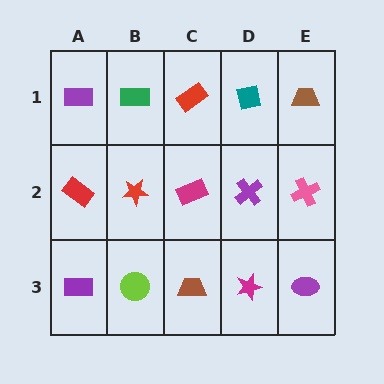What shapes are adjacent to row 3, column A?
A red rectangle (row 2, column A), a lime circle (row 3, column B).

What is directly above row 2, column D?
A teal square.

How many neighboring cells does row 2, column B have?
4.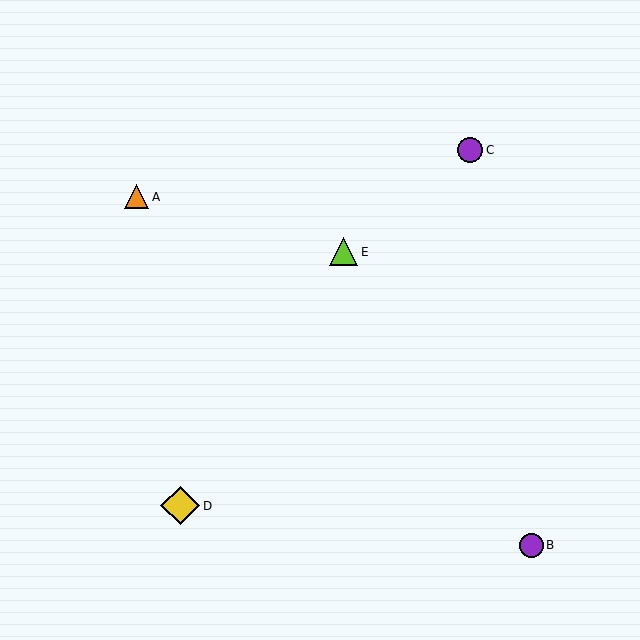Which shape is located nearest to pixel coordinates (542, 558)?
The purple circle (labeled B) at (531, 545) is nearest to that location.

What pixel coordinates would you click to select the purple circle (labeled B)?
Click at (531, 545) to select the purple circle B.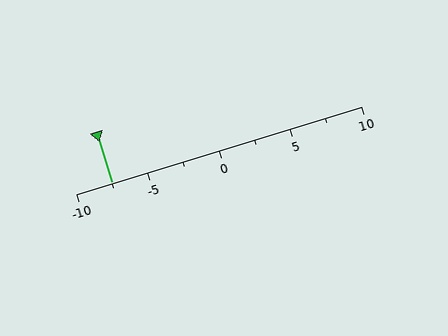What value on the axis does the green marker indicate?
The marker indicates approximately -7.5.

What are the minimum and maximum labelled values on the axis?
The axis runs from -10 to 10.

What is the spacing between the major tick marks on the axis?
The major ticks are spaced 5 apart.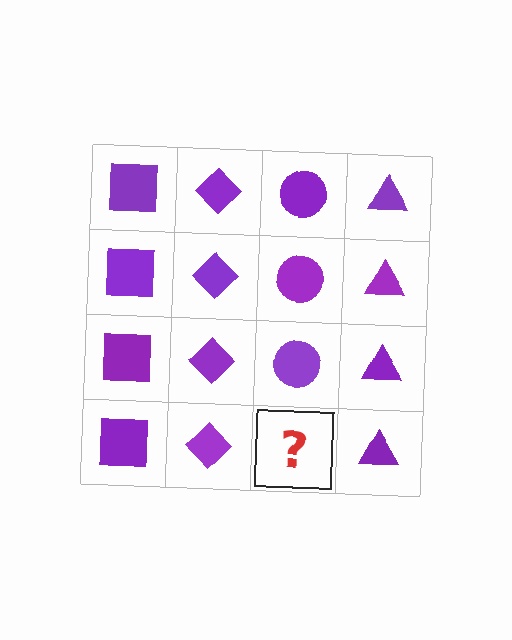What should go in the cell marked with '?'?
The missing cell should contain a purple circle.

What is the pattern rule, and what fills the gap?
The rule is that each column has a consistent shape. The gap should be filled with a purple circle.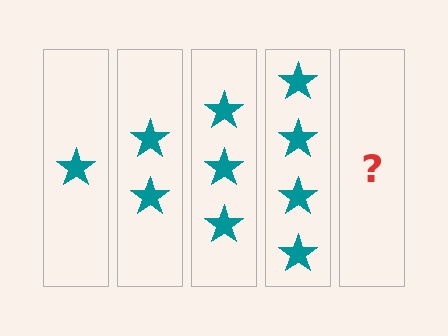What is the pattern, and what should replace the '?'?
The pattern is that each step adds one more star. The '?' should be 5 stars.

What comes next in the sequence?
The next element should be 5 stars.